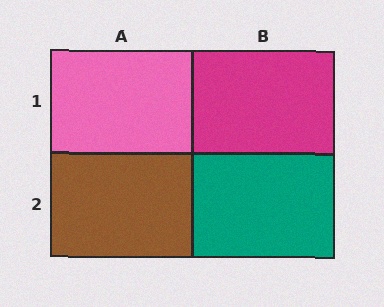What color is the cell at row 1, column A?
Pink.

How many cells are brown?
1 cell is brown.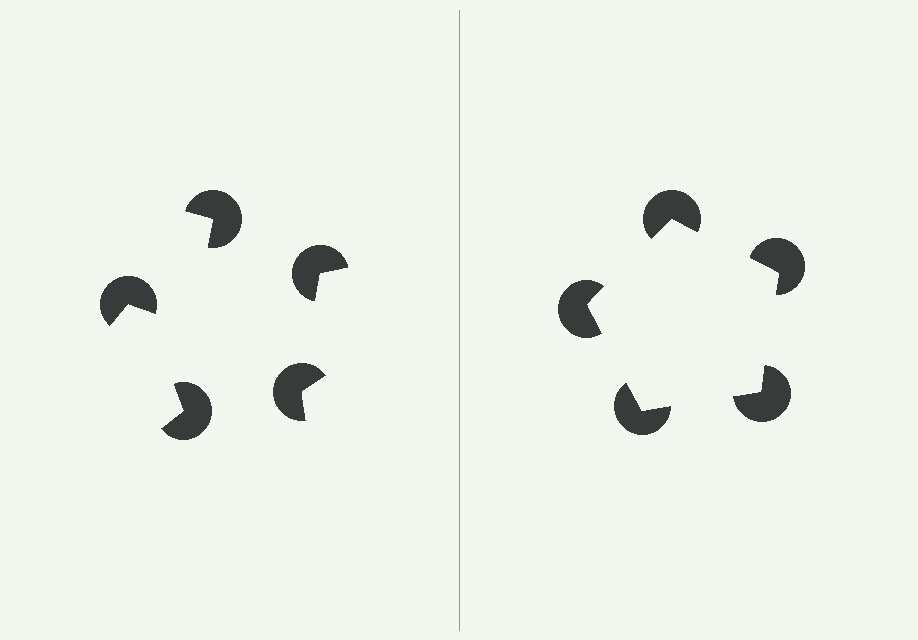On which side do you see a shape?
An illusory pentagon appears on the right side. On the left side the wedge cuts are rotated, so no coherent shape forms.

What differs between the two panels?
The pac-man discs are positioned identically on both sides; only the wedge orientations differ. On the right they align to a pentagon; on the left they are misaligned.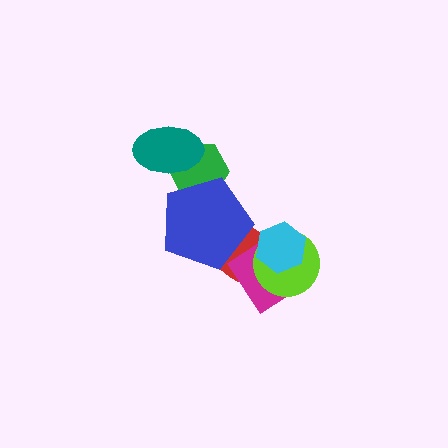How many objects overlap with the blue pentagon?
2 objects overlap with the blue pentagon.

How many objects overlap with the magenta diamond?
3 objects overlap with the magenta diamond.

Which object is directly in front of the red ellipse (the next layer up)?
The blue pentagon is directly in front of the red ellipse.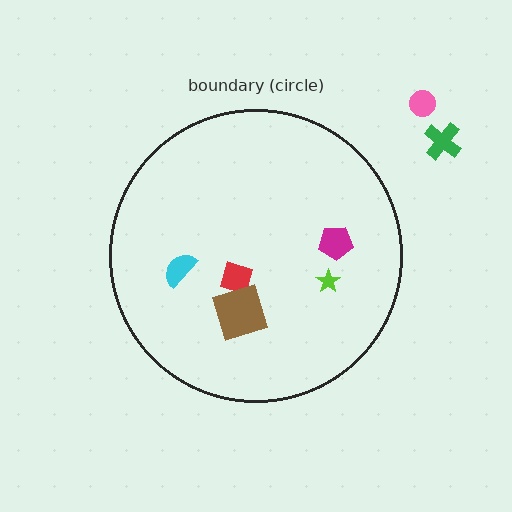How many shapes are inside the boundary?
5 inside, 2 outside.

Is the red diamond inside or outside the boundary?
Inside.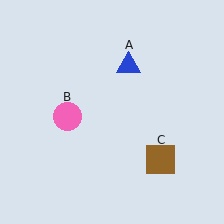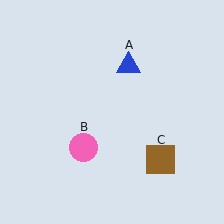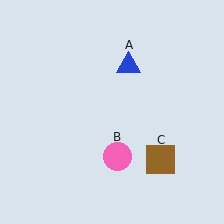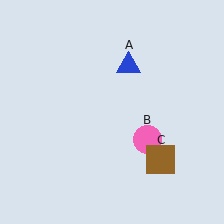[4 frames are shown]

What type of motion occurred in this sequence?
The pink circle (object B) rotated counterclockwise around the center of the scene.